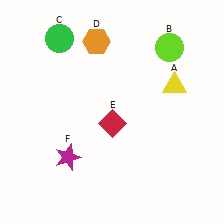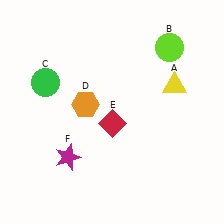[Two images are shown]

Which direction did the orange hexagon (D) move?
The orange hexagon (D) moved down.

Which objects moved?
The objects that moved are: the green circle (C), the orange hexagon (D).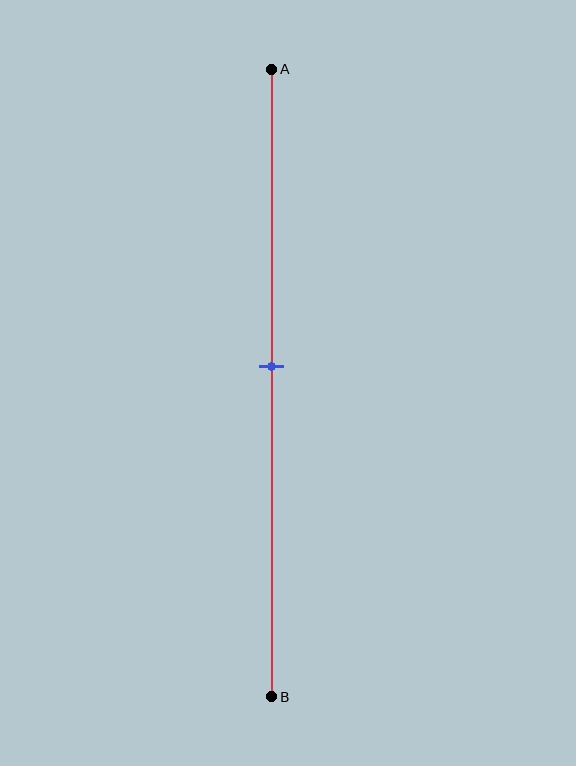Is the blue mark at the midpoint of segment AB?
Yes, the mark is approximately at the midpoint.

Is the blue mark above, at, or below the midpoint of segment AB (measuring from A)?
The blue mark is approximately at the midpoint of segment AB.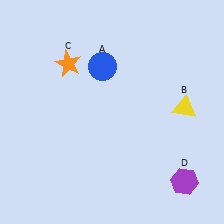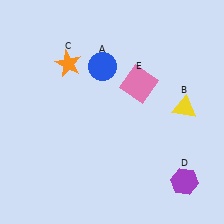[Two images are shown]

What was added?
A pink square (E) was added in Image 2.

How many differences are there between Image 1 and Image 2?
There is 1 difference between the two images.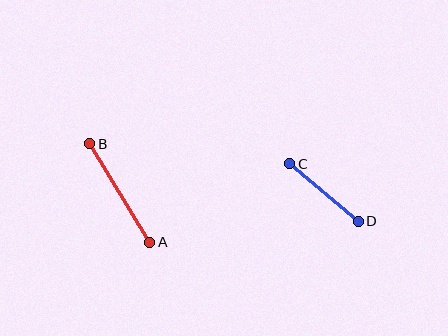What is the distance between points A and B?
The distance is approximately 116 pixels.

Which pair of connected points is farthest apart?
Points A and B are farthest apart.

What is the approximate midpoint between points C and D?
The midpoint is at approximately (324, 193) pixels.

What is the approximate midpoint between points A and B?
The midpoint is at approximately (120, 193) pixels.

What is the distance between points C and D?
The distance is approximately 90 pixels.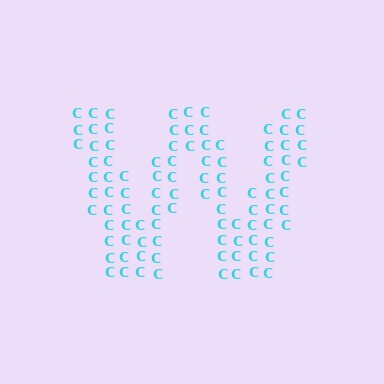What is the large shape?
The large shape is the letter W.